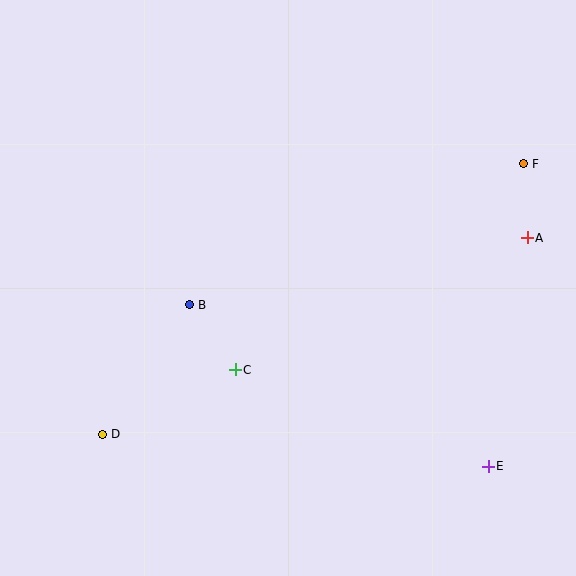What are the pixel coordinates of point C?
Point C is at (235, 370).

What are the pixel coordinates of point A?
Point A is at (527, 238).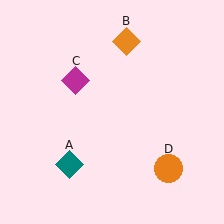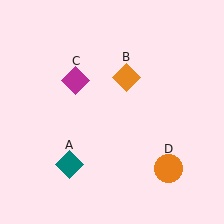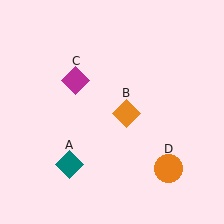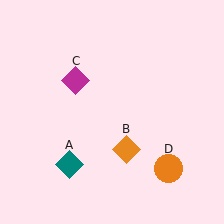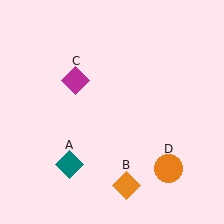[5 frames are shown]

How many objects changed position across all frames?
1 object changed position: orange diamond (object B).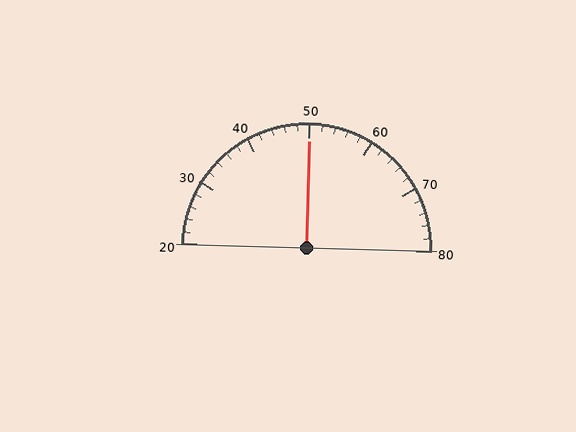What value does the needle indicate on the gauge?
The needle indicates approximately 50.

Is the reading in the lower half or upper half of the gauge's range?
The reading is in the upper half of the range (20 to 80).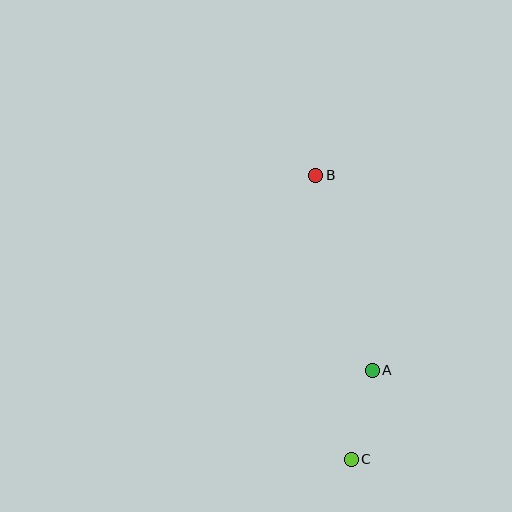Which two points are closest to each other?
Points A and C are closest to each other.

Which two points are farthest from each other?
Points B and C are farthest from each other.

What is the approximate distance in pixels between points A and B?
The distance between A and B is approximately 203 pixels.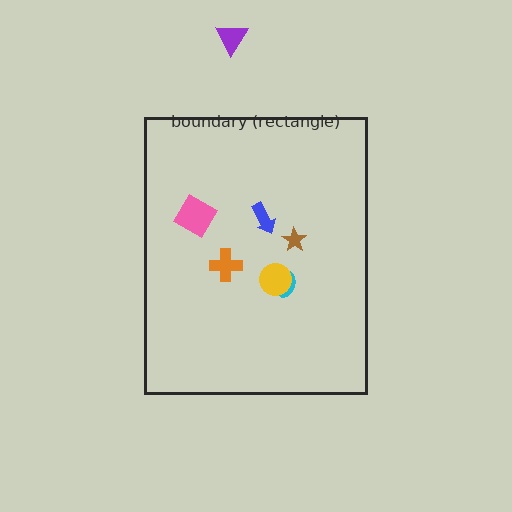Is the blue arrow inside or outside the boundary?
Inside.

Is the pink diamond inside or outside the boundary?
Inside.